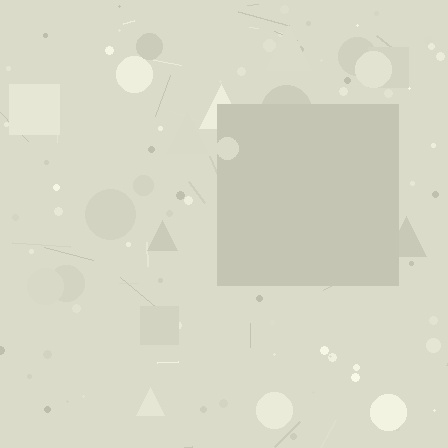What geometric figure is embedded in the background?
A square is embedded in the background.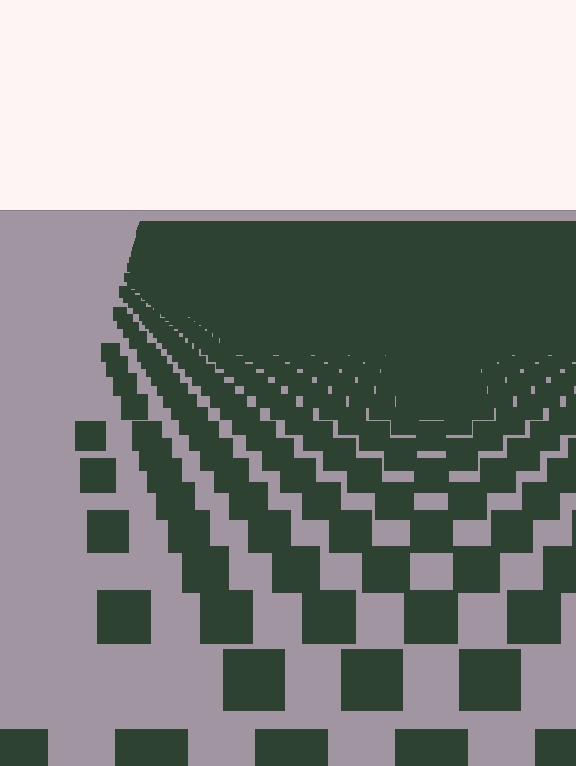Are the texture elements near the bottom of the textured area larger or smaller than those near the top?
Larger. Near the bottom, elements are closer to the viewer and appear at a bigger on-screen size.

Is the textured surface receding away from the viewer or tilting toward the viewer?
The surface is receding away from the viewer. Texture elements get smaller and denser toward the top.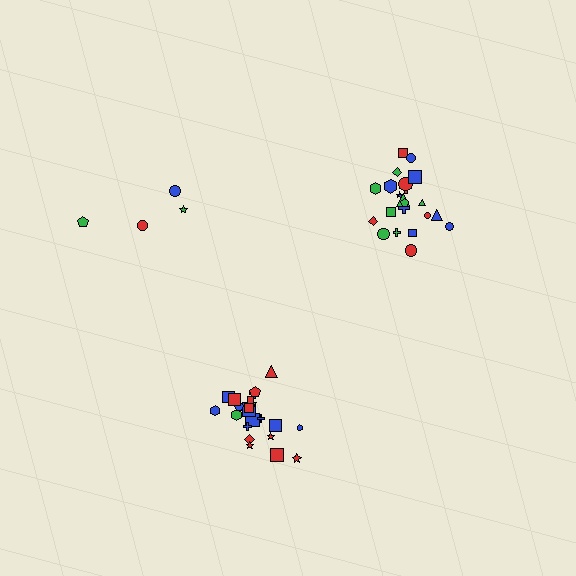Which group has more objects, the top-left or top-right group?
The top-right group.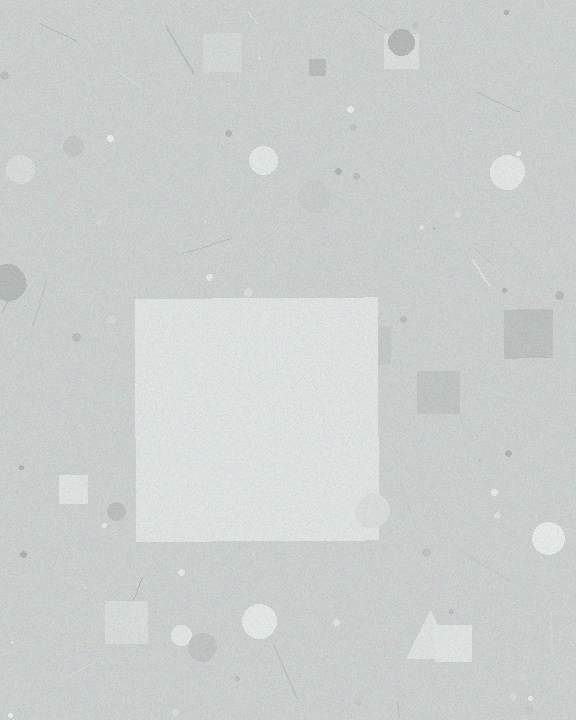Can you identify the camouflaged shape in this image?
The camouflaged shape is a square.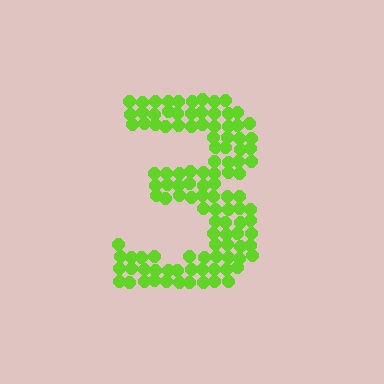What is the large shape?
The large shape is the digit 3.